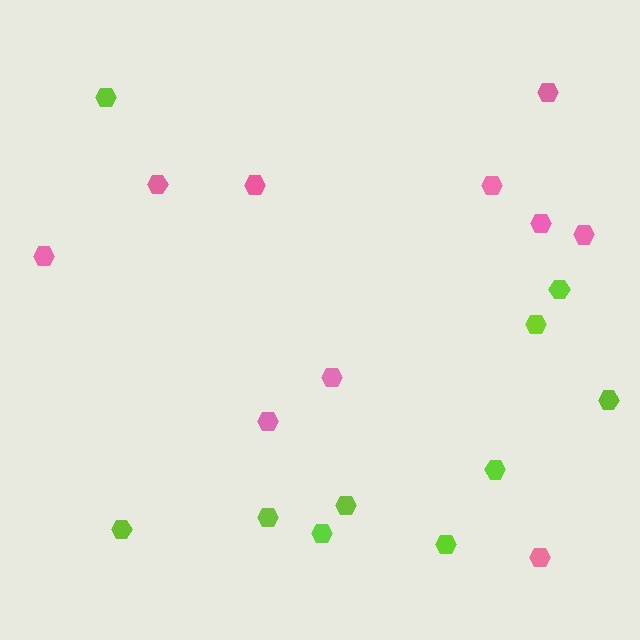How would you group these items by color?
There are 2 groups: one group of lime hexagons (10) and one group of pink hexagons (10).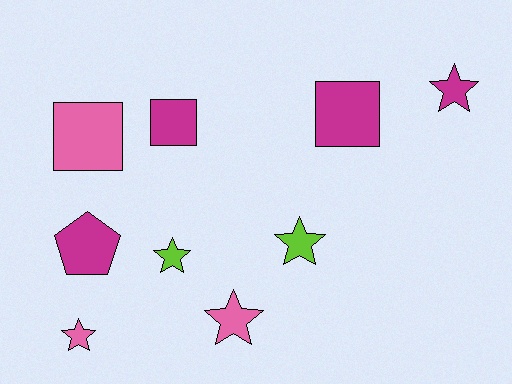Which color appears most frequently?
Magenta, with 4 objects.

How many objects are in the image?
There are 9 objects.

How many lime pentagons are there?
There are no lime pentagons.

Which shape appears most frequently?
Star, with 5 objects.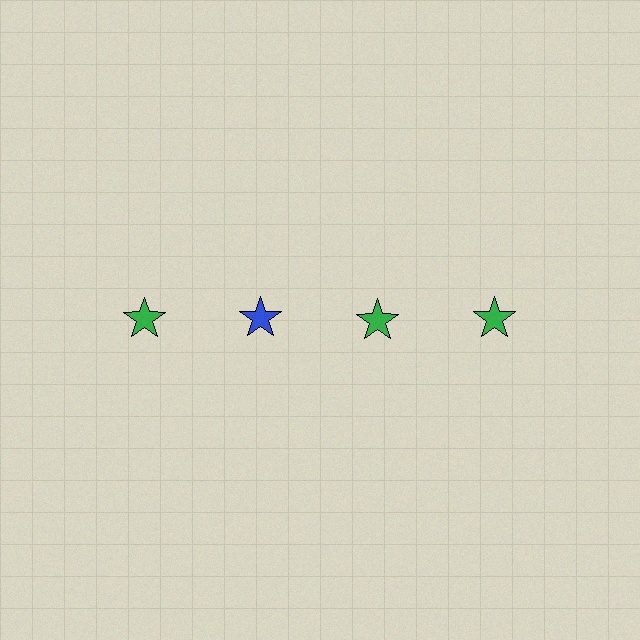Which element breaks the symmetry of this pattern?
The blue star in the top row, second from left column breaks the symmetry. All other shapes are green stars.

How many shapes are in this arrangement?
There are 4 shapes arranged in a grid pattern.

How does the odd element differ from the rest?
It has a different color: blue instead of green.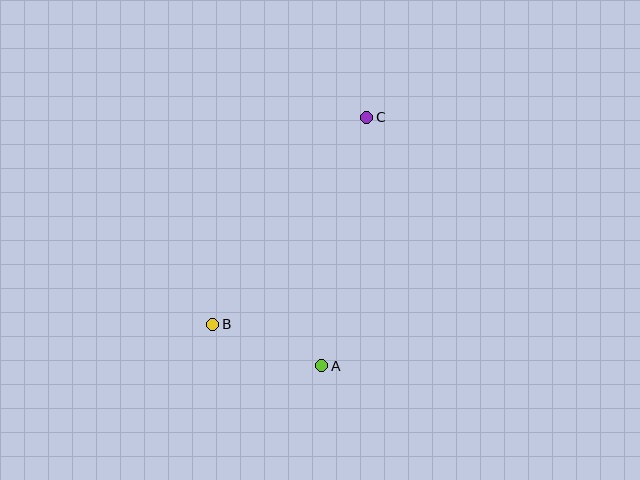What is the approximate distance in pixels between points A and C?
The distance between A and C is approximately 253 pixels.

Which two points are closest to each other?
Points A and B are closest to each other.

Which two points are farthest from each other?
Points B and C are farthest from each other.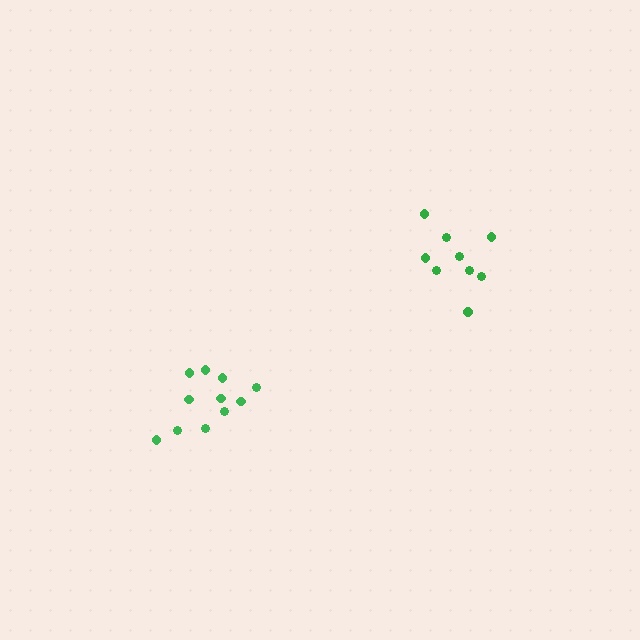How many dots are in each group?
Group 1: 9 dots, Group 2: 11 dots (20 total).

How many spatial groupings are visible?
There are 2 spatial groupings.